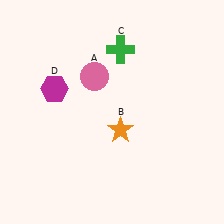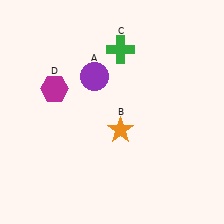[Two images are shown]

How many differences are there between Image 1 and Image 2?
There is 1 difference between the two images.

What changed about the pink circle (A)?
In Image 1, A is pink. In Image 2, it changed to purple.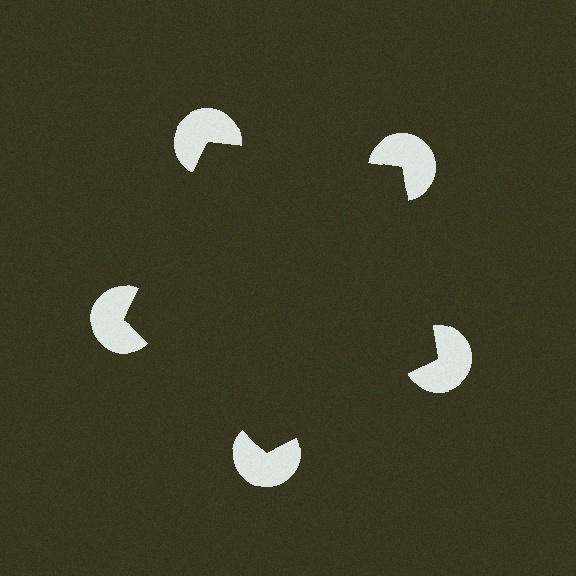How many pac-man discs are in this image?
There are 5 — one at each vertex of the illusory pentagon.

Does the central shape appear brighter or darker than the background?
It typically appears slightly darker than the background, even though no actual brightness change is drawn.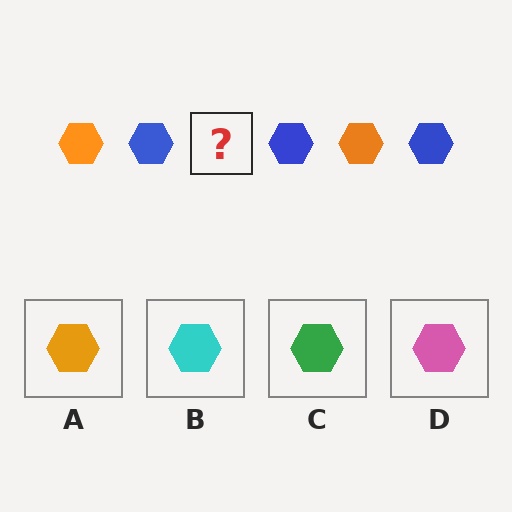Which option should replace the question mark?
Option A.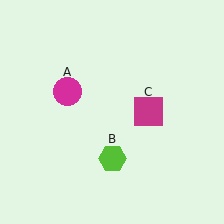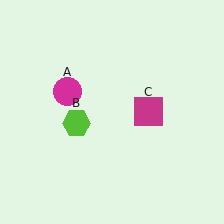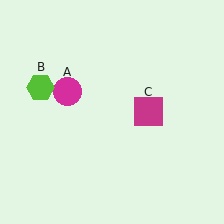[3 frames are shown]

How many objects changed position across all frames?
1 object changed position: lime hexagon (object B).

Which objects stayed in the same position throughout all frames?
Magenta circle (object A) and magenta square (object C) remained stationary.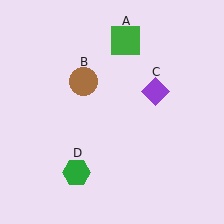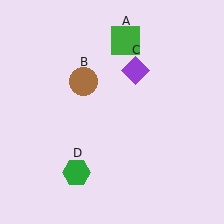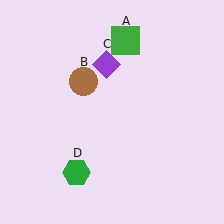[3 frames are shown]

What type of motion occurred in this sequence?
The purple diamond (object C) rotated counterclockwise around the center of the scene.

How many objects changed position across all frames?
1 object changed position: purple diamond (object C).